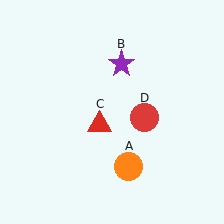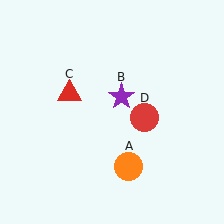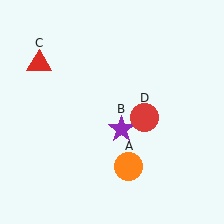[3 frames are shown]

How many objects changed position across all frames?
2 objects changed position: purple star (object B), red triangle (object C).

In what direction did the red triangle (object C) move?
The red triangle (object C) moved up and to the left.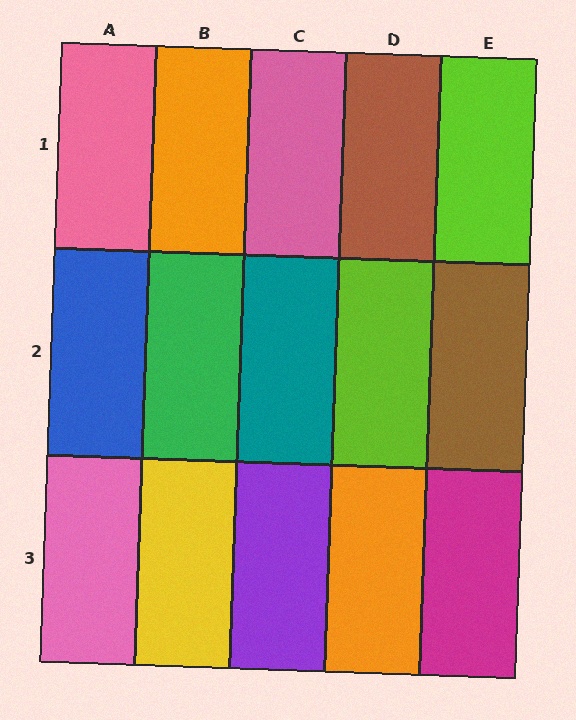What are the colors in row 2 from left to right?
Blue, green, teal, lime, brown.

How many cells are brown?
2 cells are brown.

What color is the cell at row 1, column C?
Pink.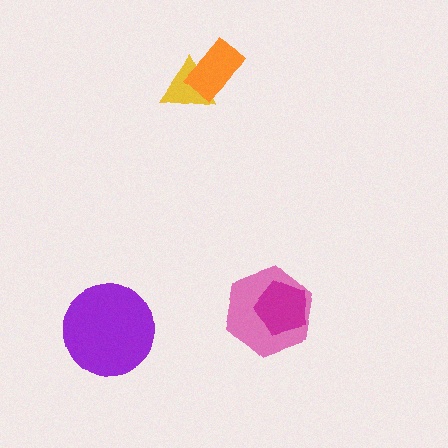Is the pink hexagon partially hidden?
Yes, it is partially covered by another shape.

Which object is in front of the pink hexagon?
The magenta pentagon is in front of the pink hexagon.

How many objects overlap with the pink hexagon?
1 object overlaps with the pink hexagon.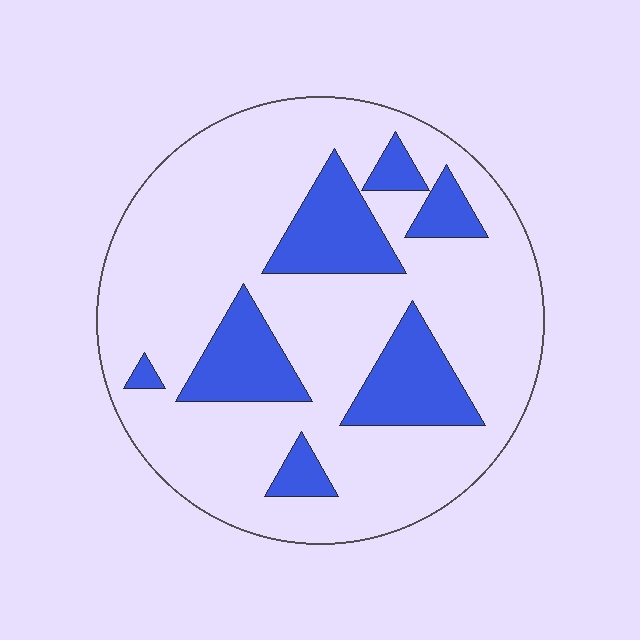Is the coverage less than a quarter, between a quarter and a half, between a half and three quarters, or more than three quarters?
Less than a quarter.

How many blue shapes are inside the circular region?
7.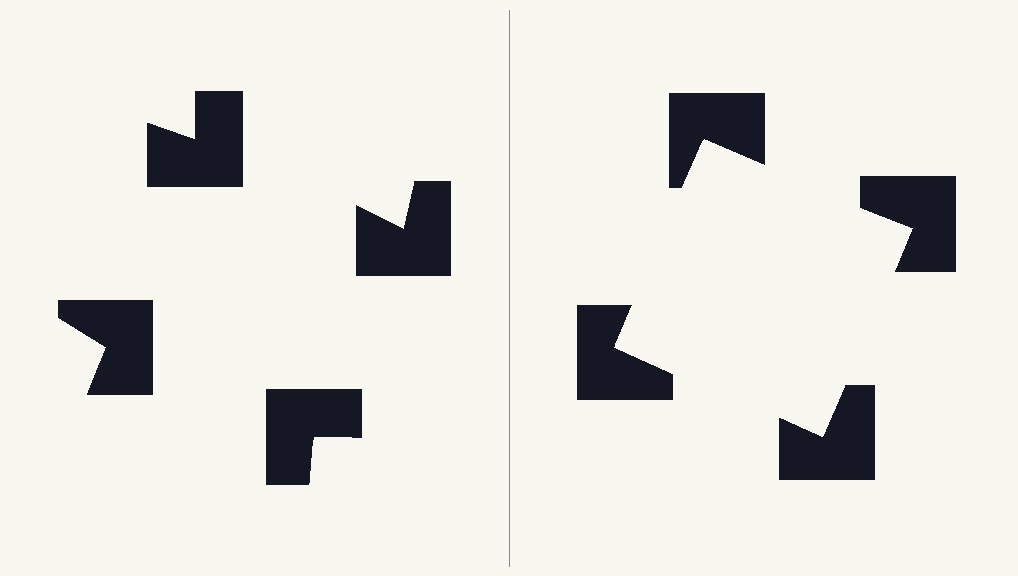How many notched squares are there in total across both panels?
8 — 4 on each side.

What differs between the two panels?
The notched squares are positioned identically on both sides; only the wedge orientations differ. On the right they align to a square; on the left they are misaligned.